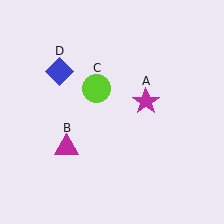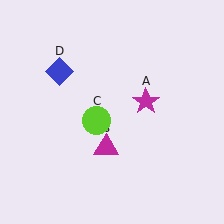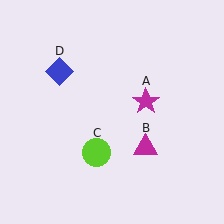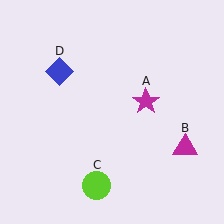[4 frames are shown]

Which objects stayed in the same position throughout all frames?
Magenta star (object A) and blue diamond (object D) remained stationary.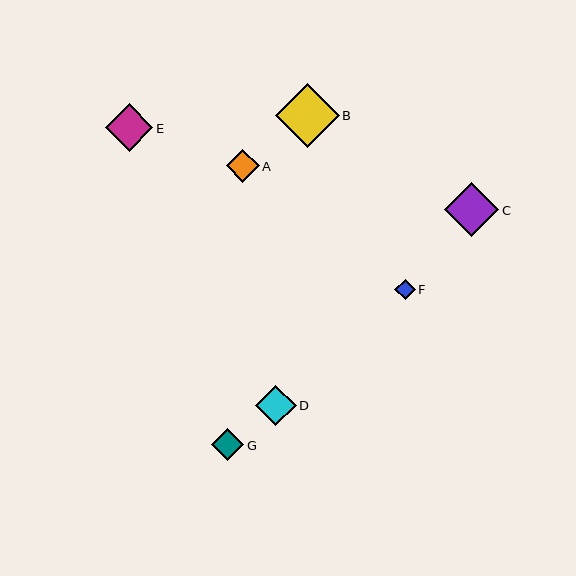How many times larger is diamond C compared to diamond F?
Diamond C is approximately 2.7 times the size of diamond F.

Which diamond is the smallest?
Diamond F is the smallest with a size of approximately 20 pixels.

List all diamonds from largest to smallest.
From largest to smallest: B, C, E, D, A, G, F.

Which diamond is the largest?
Diamond B is the largest with a size of approximately 64 pixels.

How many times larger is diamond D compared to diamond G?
Diamond D is approximately 1.2 times the size of diamond G.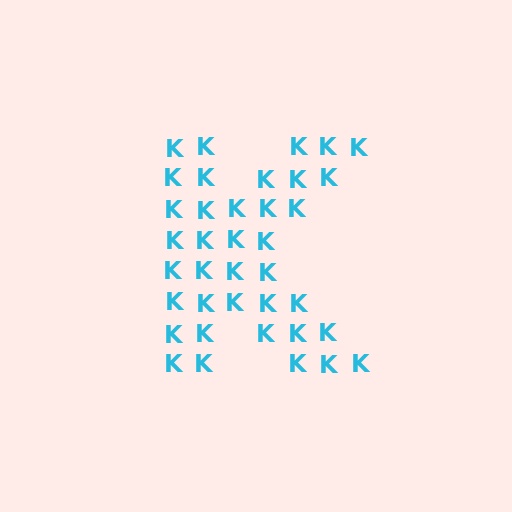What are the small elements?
The small elements are letter K's.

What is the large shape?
The large shape is the letter K.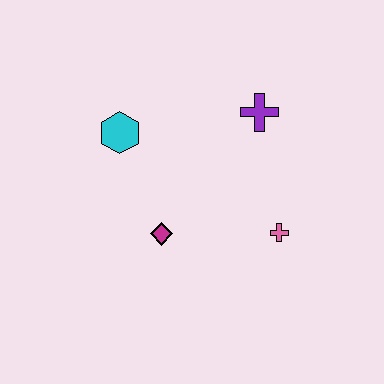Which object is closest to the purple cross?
The pink cross is closest to the purple cross.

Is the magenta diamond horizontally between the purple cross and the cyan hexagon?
Yes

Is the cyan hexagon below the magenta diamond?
No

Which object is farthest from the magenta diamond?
The purple cross is farthest from the magenta diamond.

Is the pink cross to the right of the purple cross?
Yes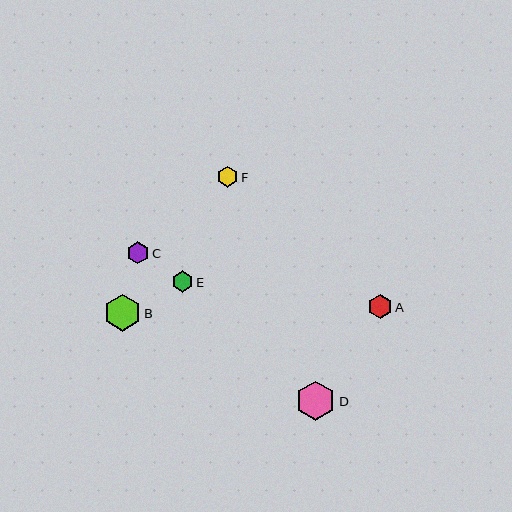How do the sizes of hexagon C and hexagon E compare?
Hexagon C and hexagon E are approximately the same size.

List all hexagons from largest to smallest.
From largest to smallest: D, B, A, C, E, F.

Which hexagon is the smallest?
Hexagon F is the smallest with a size of approximately 21 pixels.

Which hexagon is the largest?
Hexagon D is the largest with a size of approximately 39 pixels.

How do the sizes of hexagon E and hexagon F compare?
Hexagon E and hexagon F are approximately the same size.